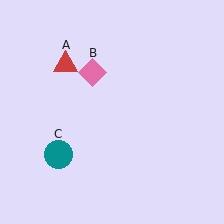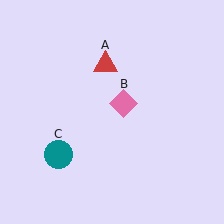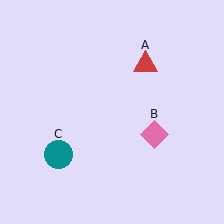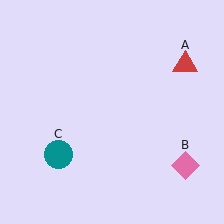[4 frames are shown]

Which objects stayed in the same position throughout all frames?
Teal circle (object C) remained stationary.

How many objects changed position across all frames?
2 objects changed position: red triangle (object A), pink diamond (object B).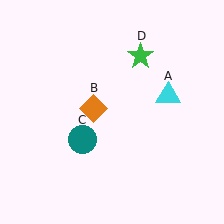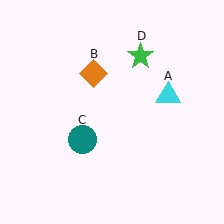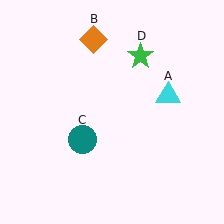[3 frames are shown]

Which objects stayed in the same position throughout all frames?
Cyan triangle (object A) and teal circle (object C) and green star (object D) remained stationary.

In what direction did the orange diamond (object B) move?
The orange diamond (object B) moved up.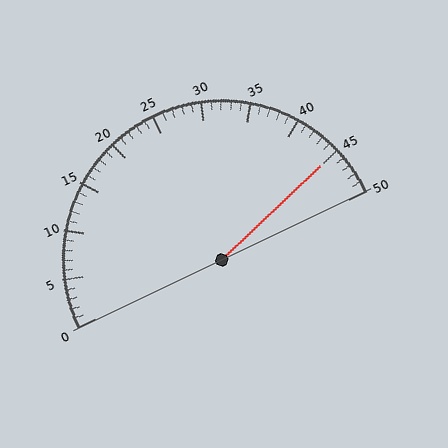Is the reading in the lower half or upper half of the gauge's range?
The reading is in the upper half of the range (0 to 50).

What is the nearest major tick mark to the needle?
The nearest major tick mark is 45.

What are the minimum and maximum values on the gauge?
The gauge ranges from 0 to 50.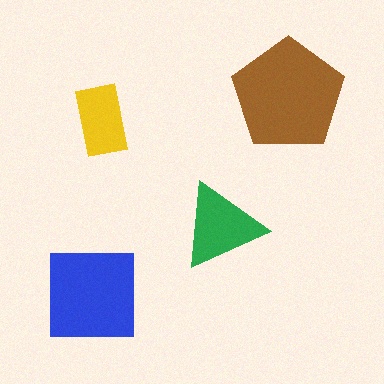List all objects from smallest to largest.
The yellow rectangle, the green triangle, the blue square, the brown pentagon.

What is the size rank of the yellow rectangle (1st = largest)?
4th.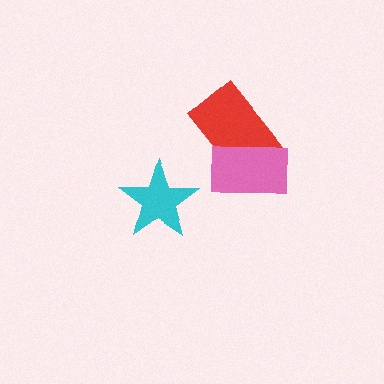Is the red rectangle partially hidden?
Yes, it is partially covered by another shape.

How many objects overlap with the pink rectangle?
1 object overlaps with the pink rectangle.